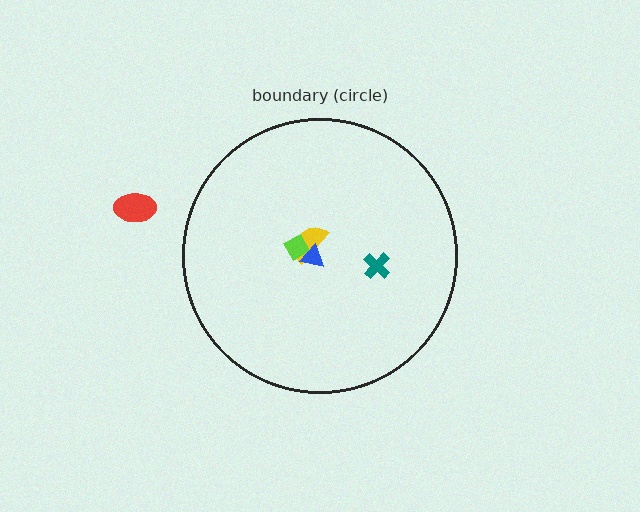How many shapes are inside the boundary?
4 inside, 1 outside.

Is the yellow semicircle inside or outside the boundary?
Inside.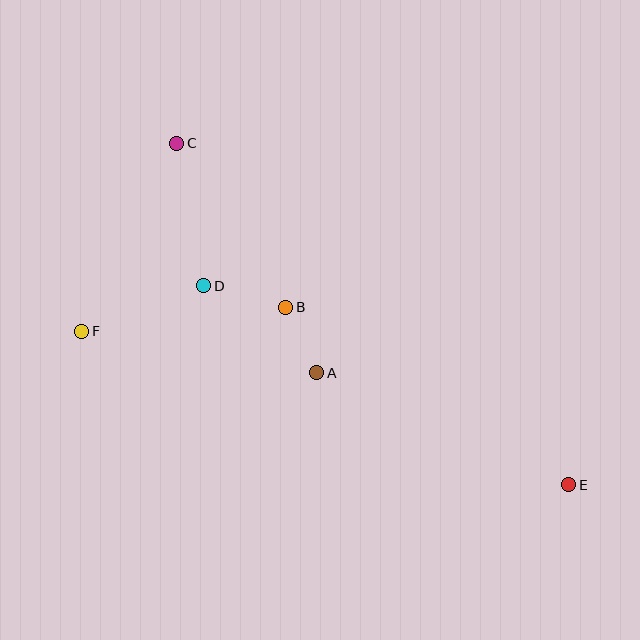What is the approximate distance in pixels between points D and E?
The distance between D and E is approximately 416 pixels.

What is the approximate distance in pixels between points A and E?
The distance between A and E is approximately 276 pixels.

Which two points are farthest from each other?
Points C and E are farthest from each other.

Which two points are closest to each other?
Points A and B are closest to each other.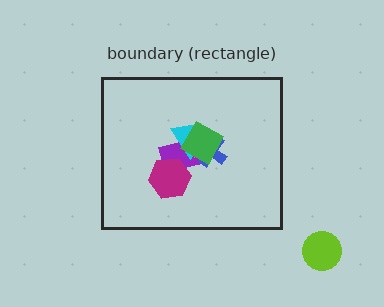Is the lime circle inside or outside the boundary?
Outside.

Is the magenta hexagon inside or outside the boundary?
Inside.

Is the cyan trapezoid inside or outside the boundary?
Inside.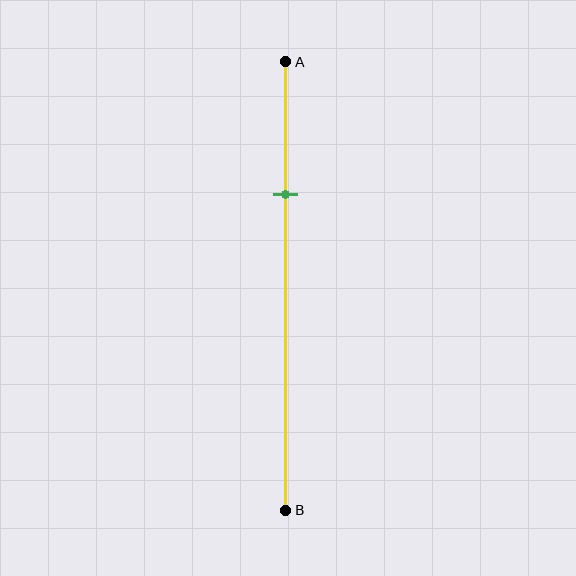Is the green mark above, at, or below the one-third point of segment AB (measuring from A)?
The green mark is above the one-third point of segment AB.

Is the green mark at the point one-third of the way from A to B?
No, the mark is at about 30% from A, not at the 33% one-third point.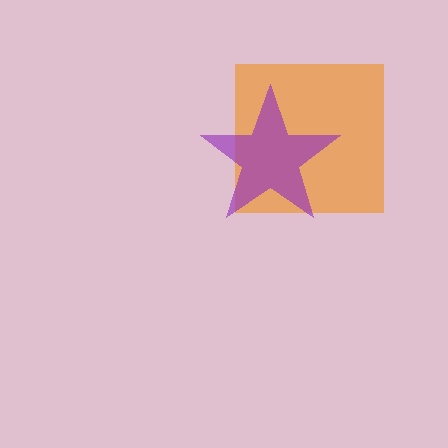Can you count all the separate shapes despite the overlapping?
Yes, there are 2 separate shapes.